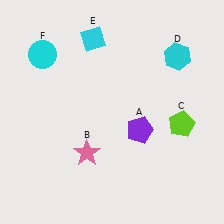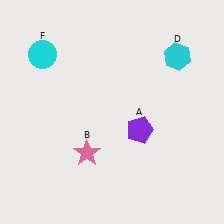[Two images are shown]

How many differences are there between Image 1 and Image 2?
There are 2 differences between the two images.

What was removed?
The cyan diamond (E), the lime pentagon (C) were removed in Image 2.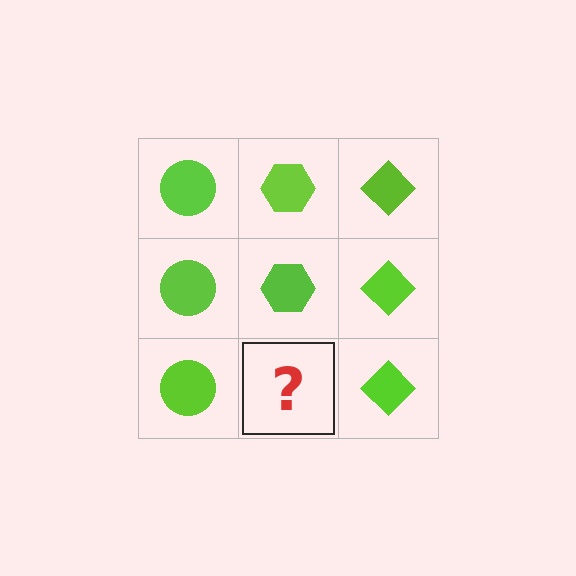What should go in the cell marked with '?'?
The missing cell should contain a lime hexagon.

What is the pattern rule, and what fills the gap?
The rule is that each column has a consistent shape. The gap should be filled with a lime hexagon.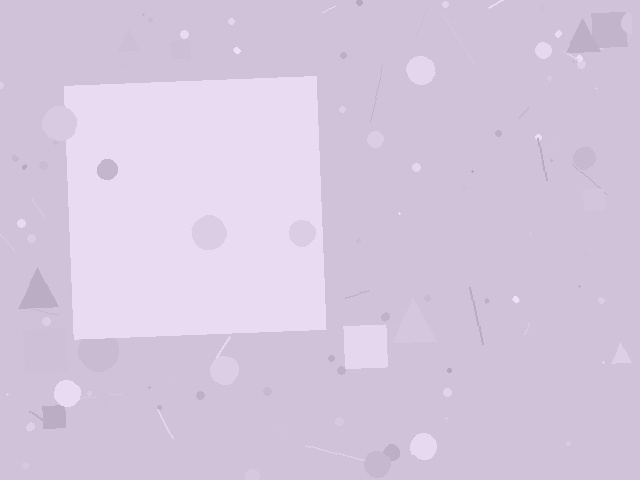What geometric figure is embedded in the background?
A square is embedded in the background.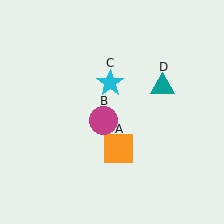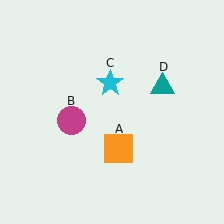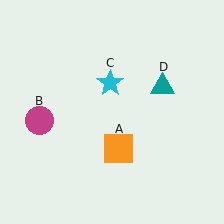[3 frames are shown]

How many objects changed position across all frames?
1 object changed position: magenta circle (object B).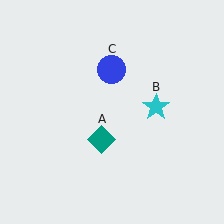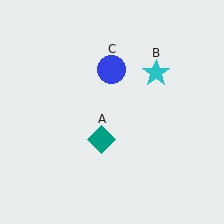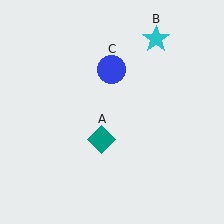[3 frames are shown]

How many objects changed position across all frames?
1 object changed position: cyan star (object B).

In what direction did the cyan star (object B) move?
The cyan star (object B) moved up.